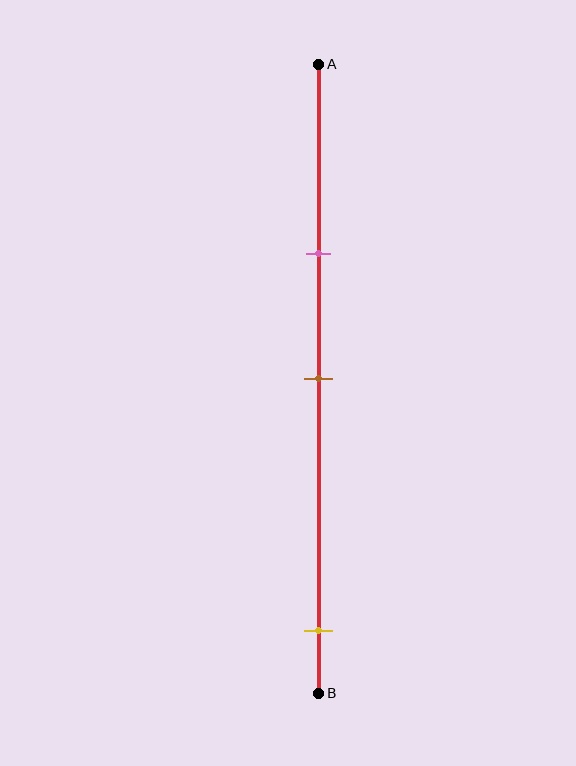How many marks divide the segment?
There are 3 marks dividing the segment.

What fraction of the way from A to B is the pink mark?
The pink mark is approximately 30% (0.3) of the way from A to B.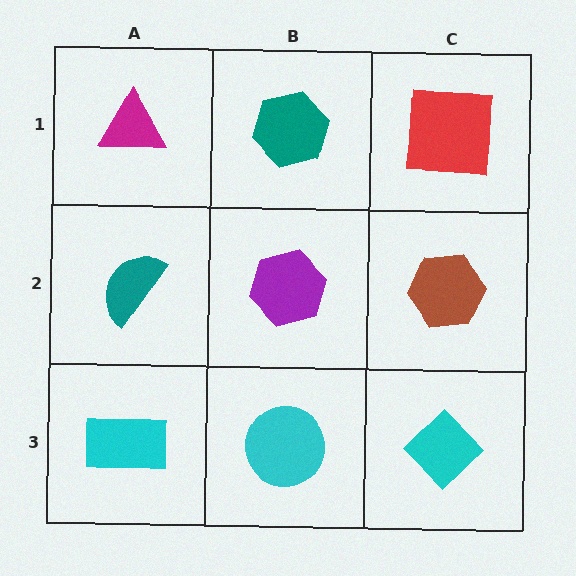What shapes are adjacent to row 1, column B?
A purple hexagon (row 2, column B), a magenta triangle (row 1, column A), a red square (row 1, column C).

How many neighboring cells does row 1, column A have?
2.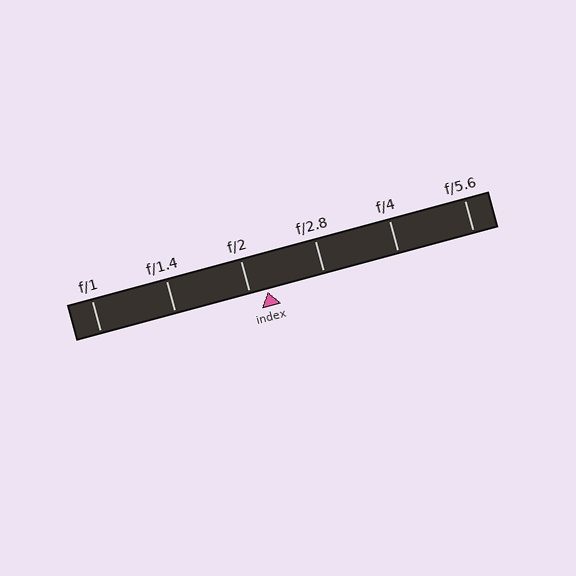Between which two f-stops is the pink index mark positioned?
The index mark is between f/2 and f/2.8.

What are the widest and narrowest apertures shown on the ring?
The widest aperture shown is f/1 and the narrowest is f/5.6.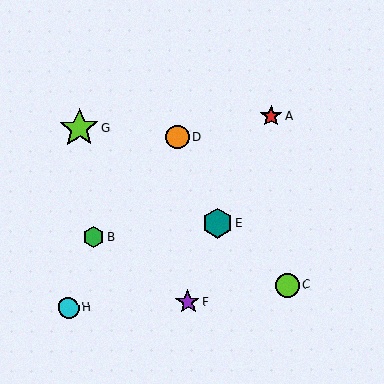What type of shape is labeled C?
Shape C is a lime circle.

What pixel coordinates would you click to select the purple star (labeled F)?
Click at (188, 302) to select the purple star F.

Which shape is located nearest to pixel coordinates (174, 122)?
The orange circle (labeled D) at (177, 137) is nearest to that location.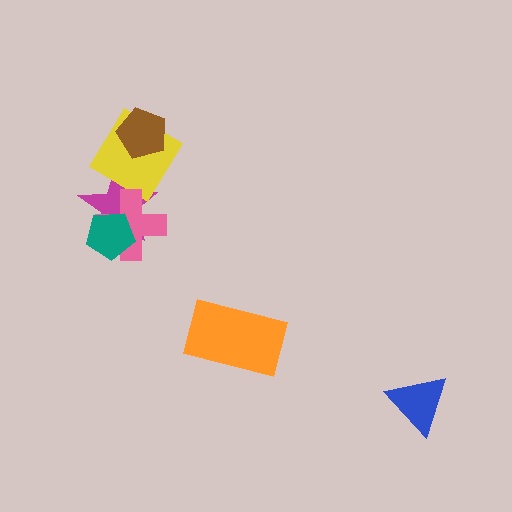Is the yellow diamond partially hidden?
Yes, it is partially covered by another shape.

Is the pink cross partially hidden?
Yes, it is partially covered by another shape.